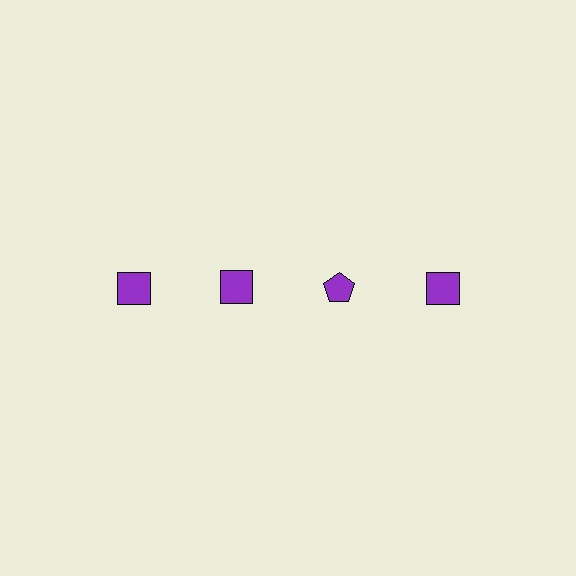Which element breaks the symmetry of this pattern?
The purple pentagon in the top row, center column breaks the symmetry. All other shapes are purple squares.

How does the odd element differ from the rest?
It has a different shape: pentagon instead of square.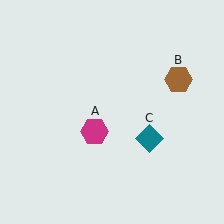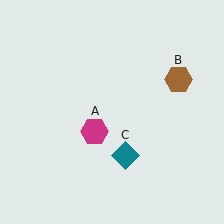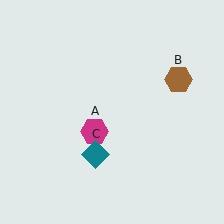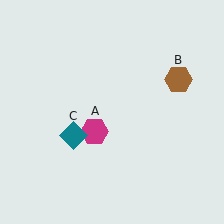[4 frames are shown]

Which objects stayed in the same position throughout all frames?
Magenta hexagon (object A) and brown hexagon (object B) remained stationary.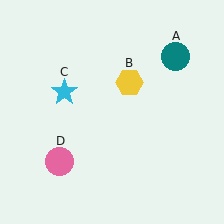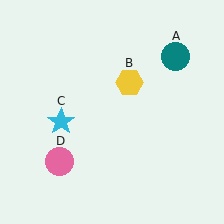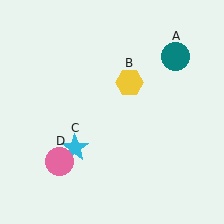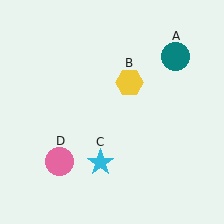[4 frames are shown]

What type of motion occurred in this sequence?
The cyan star (object C) rotated counterclockwise around the center of the scene.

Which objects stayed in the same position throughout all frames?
Teal circle (object A) and yellow hexagon (object B) and pink circle (object D) remained stationary.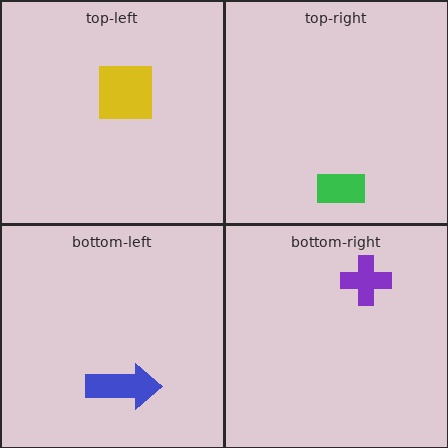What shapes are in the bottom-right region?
The purple cross.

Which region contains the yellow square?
The top-left region.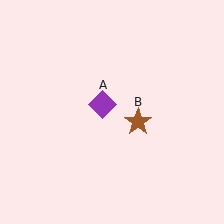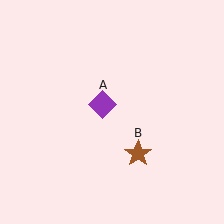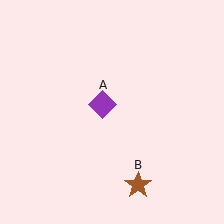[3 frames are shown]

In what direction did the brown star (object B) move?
The brown star (object B) moved down.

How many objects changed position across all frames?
1 object changed position: brown star (object B).